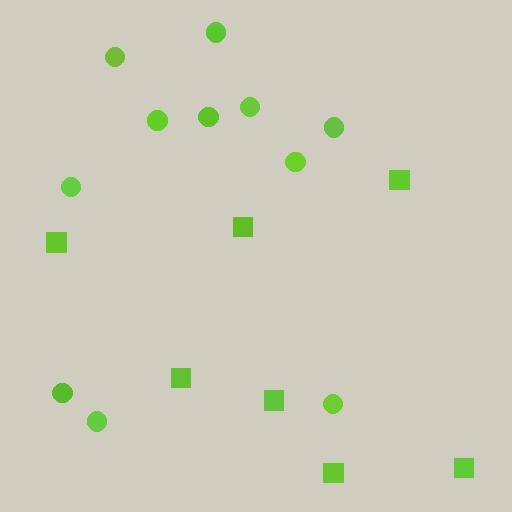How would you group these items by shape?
There are 2 groups: one group of circles (11) and one group of squares (7).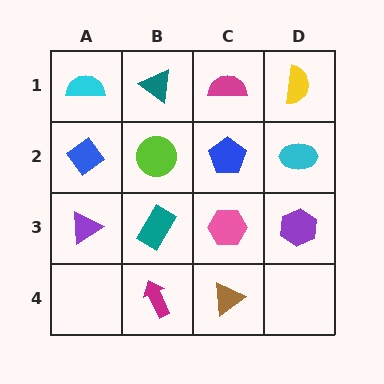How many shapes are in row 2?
4 shapes.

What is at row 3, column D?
A purple hexagon.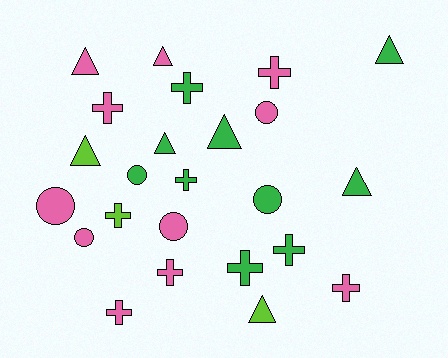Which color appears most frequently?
Pink, with 11 objects.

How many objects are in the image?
There are 24 objects.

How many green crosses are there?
There are 4 green crosses.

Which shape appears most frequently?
Cross, with 10 objects.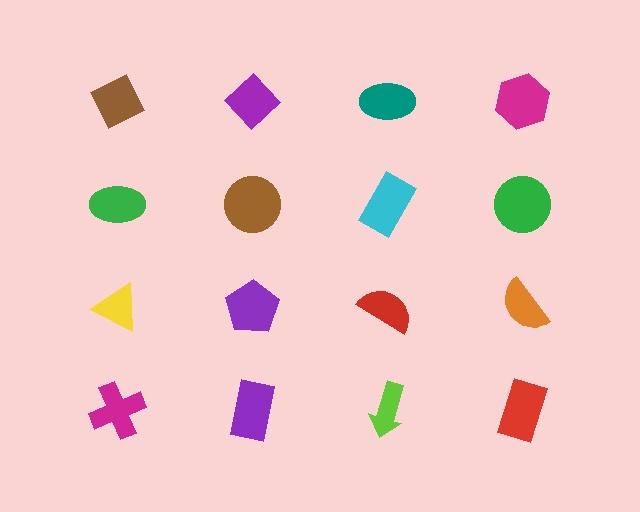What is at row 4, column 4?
A red rectangle.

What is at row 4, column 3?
A lime arrow.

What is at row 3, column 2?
A purple pentagon.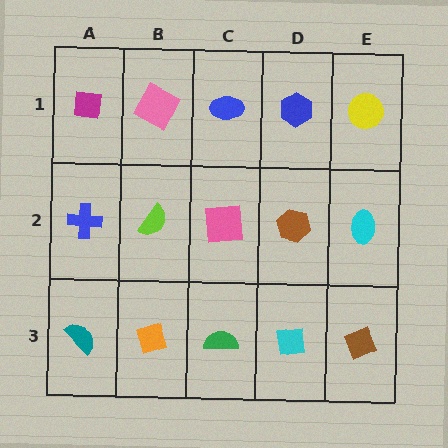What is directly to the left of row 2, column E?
A brown hexagon.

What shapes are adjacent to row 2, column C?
A blue ellipse (row 1, column C), a green semicircle (row 3, column C), a lime semicircle (row 2, column B), a brown hexagon (row 2, column D).